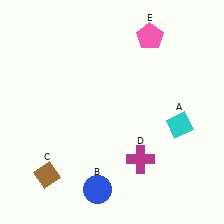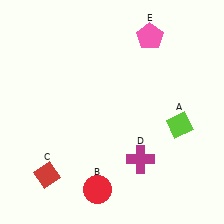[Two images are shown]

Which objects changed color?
A changed from cyan to lime. B changed from blue to red. C changed from brown to red.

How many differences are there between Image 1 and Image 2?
There are 3 differences between the two images.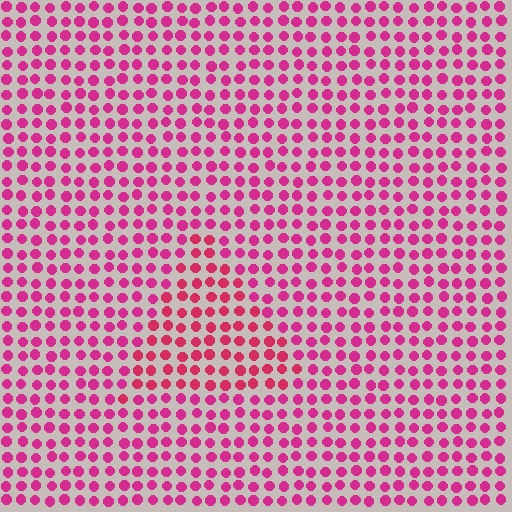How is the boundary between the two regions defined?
The boundary is defined purely by a slight shift in hue (about 16 degrees). Spacing, size, and orientation are identical on both sides.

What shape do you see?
I see a triangle.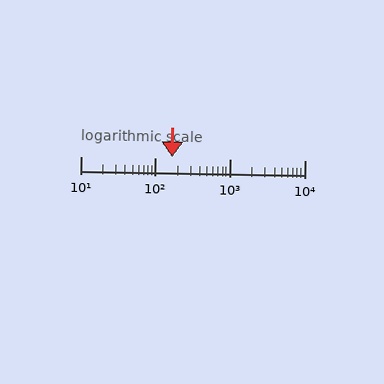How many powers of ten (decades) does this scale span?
The scale spans 3 decades, from 10 to 10000.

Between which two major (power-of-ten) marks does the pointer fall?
The pointer is between 100 and 1000.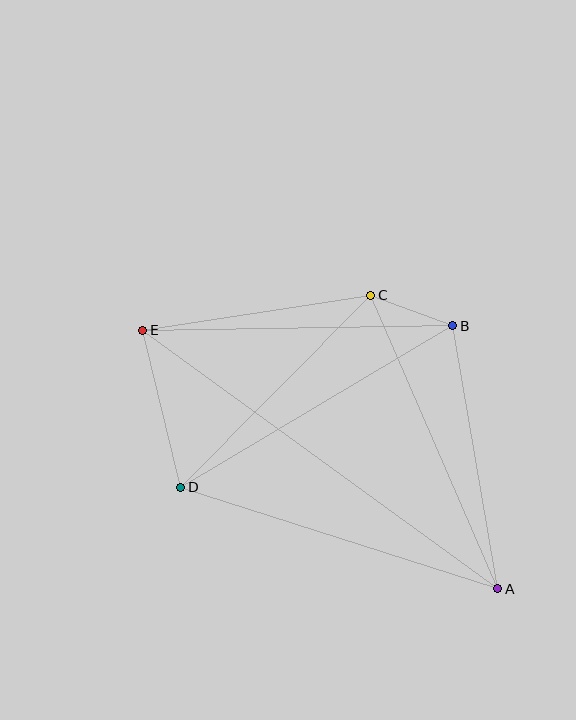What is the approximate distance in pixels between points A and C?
The distance between A and C is approximately 320 pixels.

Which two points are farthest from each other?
Points A and E are farthest from each other.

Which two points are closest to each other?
Points B and C are closest to each other.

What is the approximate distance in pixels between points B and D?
The distance between B and D is approximately 316 pixels.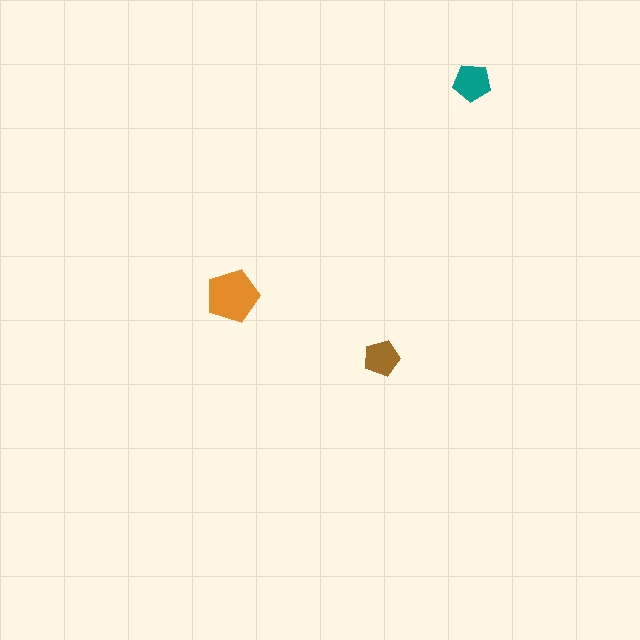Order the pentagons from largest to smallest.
the orange one, the teal one, the brown one.